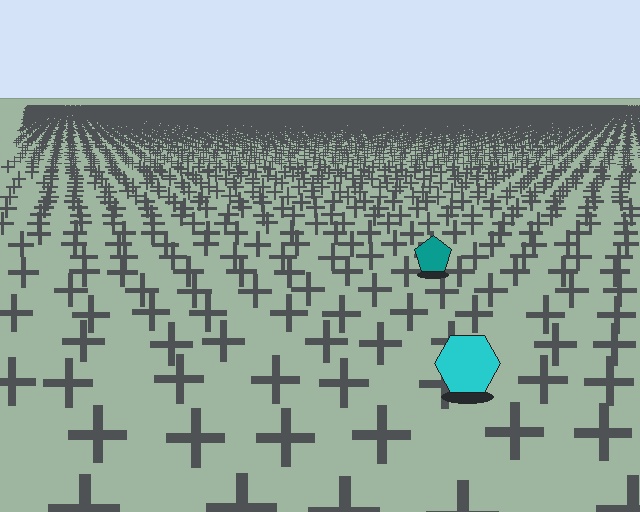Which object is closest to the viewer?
The cyan hexagon is closest. The texture marks near it are larger and more spread out.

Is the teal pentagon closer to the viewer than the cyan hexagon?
No. The cyan hexagon is closer — you can tell from the texture gradient: the ground texture is coarser near it.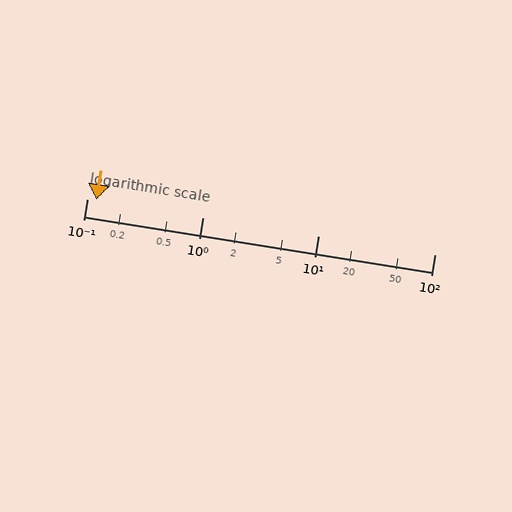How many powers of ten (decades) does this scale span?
The scale spans 3 decades, from 0.1 to 100.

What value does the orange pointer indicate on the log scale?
The pointer indicates approximately 0.12.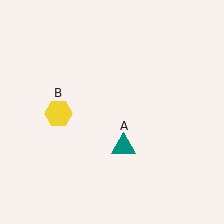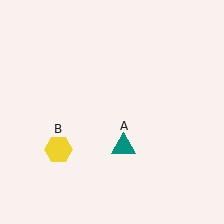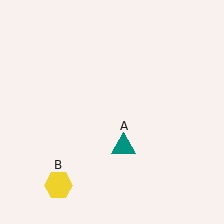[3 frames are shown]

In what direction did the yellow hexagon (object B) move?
The yellow hexagon (object B) moved down.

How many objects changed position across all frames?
1 object changed position: yellow hexagon (object B).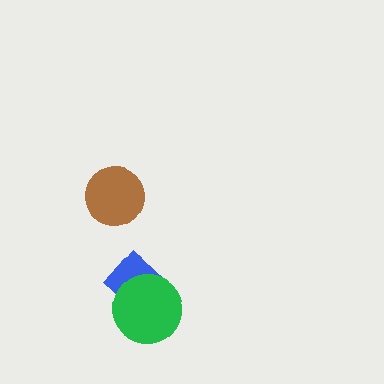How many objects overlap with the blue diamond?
1 object overlaps with the blue diamond.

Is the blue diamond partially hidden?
Yes, it is partially covered by another shape.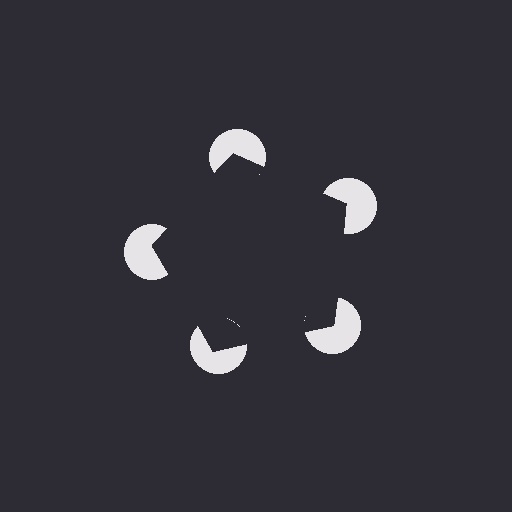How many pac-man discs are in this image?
There are 5 — one at each vertex of the illusory pentagon.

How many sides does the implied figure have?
5 sides.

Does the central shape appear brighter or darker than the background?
It typically appears slightly darker than the background, even though no actual brightness change is drawn.